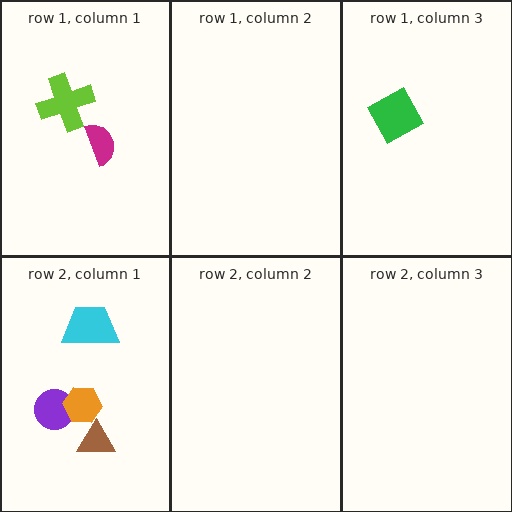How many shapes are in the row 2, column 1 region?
4.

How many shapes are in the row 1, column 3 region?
1.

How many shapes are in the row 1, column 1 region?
2.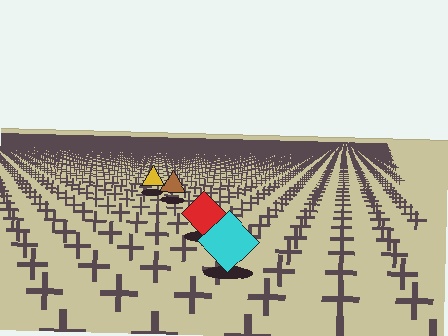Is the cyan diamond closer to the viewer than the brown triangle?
Yes. The cyan diamond is closer — you can tell from the texture gradient: the ground texture is coarser near it.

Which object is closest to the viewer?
The cyan diamond is closest. The texture marks near it are larger and more spread out.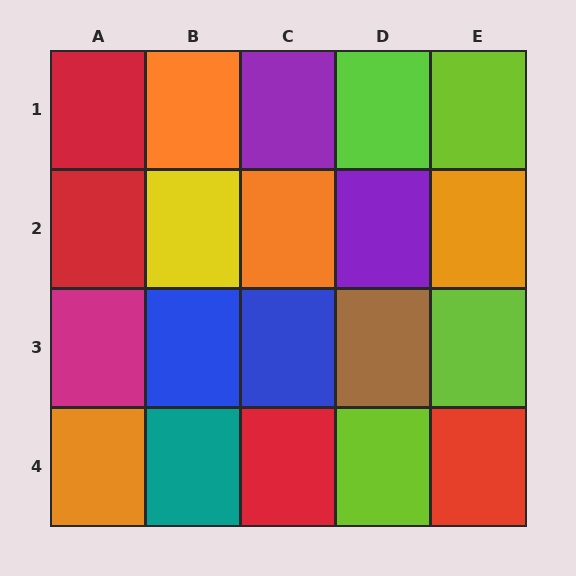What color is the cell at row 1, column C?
Purple.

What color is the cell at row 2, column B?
Yellow.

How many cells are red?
4 cells are red.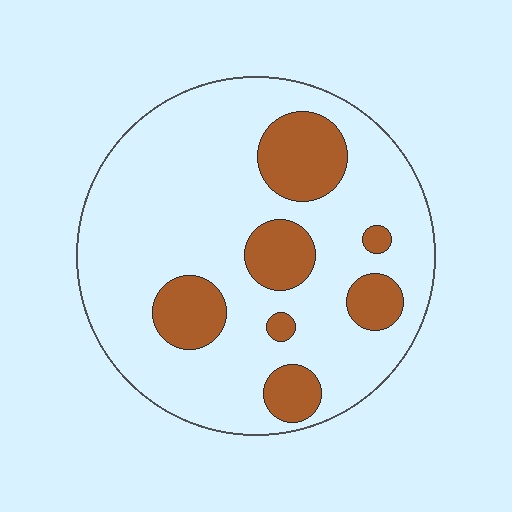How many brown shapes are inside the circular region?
7.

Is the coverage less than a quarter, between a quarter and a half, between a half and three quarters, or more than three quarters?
Less than a quarter.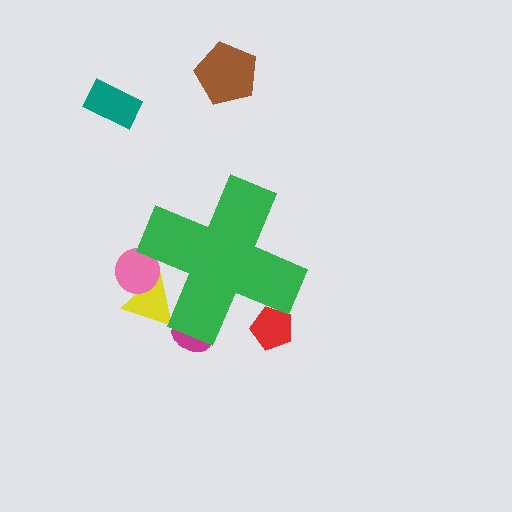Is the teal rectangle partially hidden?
No, the teal rectangle is fully visible.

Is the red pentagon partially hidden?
Yes, the red pentagon is partially hidden behind the green cross.